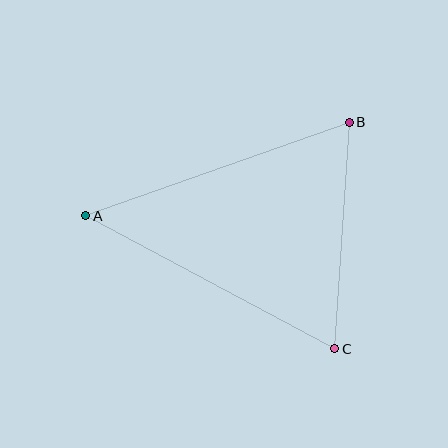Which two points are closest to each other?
Points B and C are closest to each other.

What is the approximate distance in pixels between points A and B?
The distance between A and B is approximately 280 pixels.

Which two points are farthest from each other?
Points A and C are farthest from each other.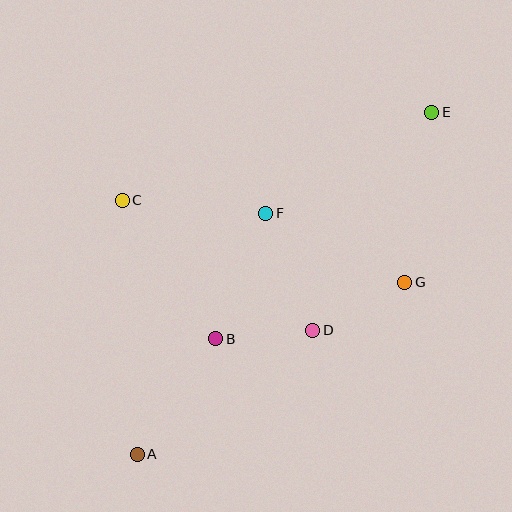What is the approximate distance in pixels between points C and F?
The distance between C and F is approximately 144 pixels.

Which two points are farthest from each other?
Points A and E are farthest from each other.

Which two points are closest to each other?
Points B and D are closest to each other.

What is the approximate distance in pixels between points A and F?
The distance between A and F is approximately 273 pixels.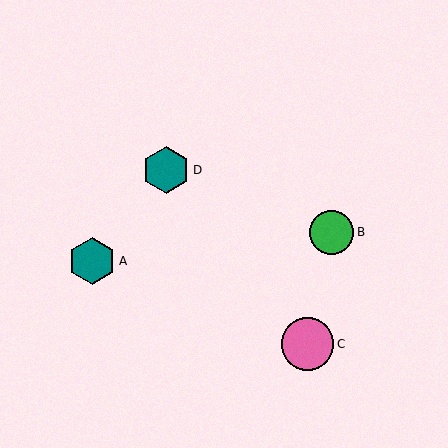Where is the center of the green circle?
The center of the green circle is at (331, 232).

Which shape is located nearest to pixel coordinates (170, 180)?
The teal hexagon (labeled D) at (166, 170) is nearest to that location.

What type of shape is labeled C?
Shape C is a pink circle.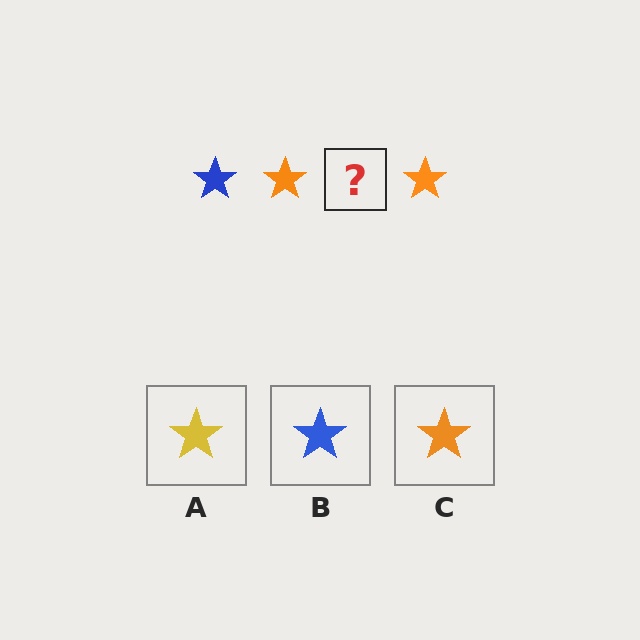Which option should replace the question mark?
Option B.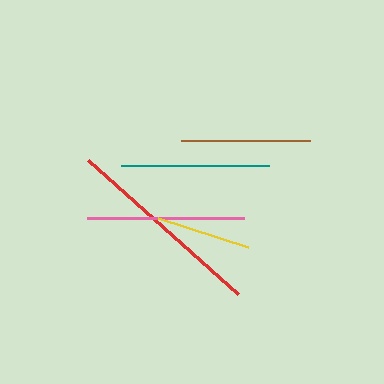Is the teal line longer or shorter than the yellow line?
The teal line is longer than the yellow line.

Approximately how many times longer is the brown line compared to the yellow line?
The brown line is approximately 1.4 times the length of the yellow line.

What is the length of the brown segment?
The brown segment is approximately 129 pixels long.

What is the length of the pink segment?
The pink segment is approximately 157 pixels long.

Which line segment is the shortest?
The yellow line is the shortest at approximately 94 pixels.